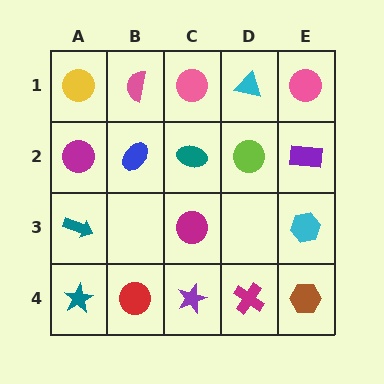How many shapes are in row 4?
5 shapes.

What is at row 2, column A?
A magenta circle.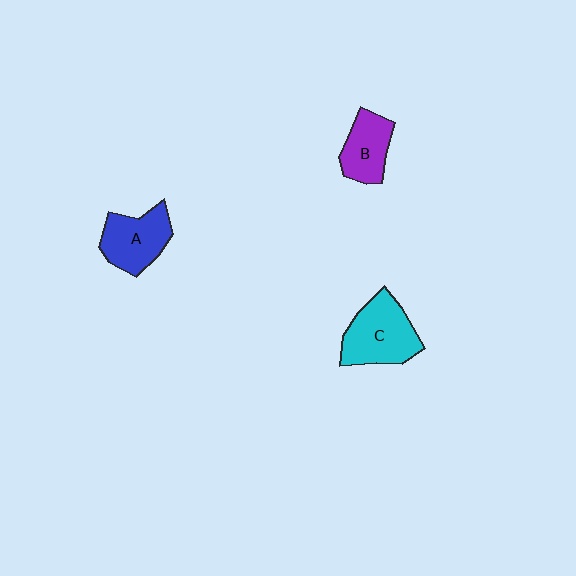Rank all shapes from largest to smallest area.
From largest to smallest: C (cyan), A (blue), B (purple).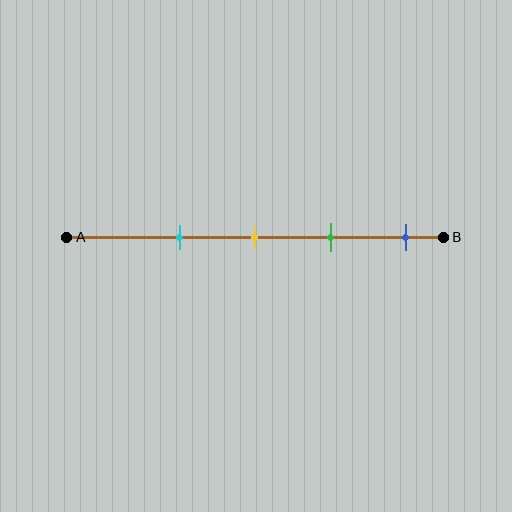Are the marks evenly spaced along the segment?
Yes, the marks are approximately evenly spaced.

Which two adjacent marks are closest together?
The yellow and green marks are the closest adjacent pair.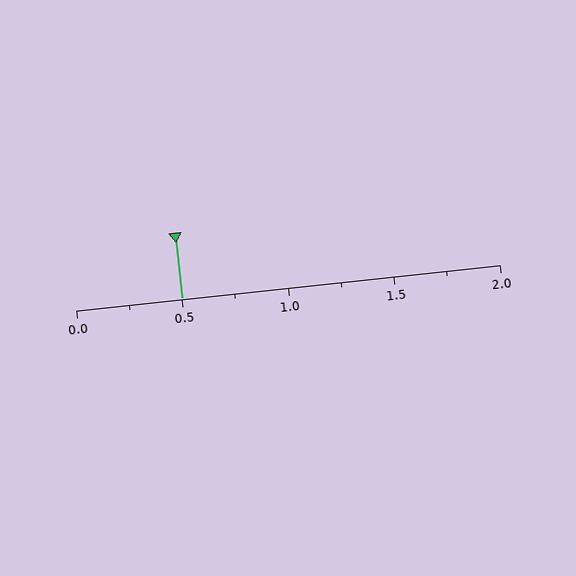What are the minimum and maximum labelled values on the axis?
The axis runs from 0.0 to 2.0.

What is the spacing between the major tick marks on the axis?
The major ticks are spaced 0.5 apart.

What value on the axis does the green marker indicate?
The marker indicates approximately 0.5.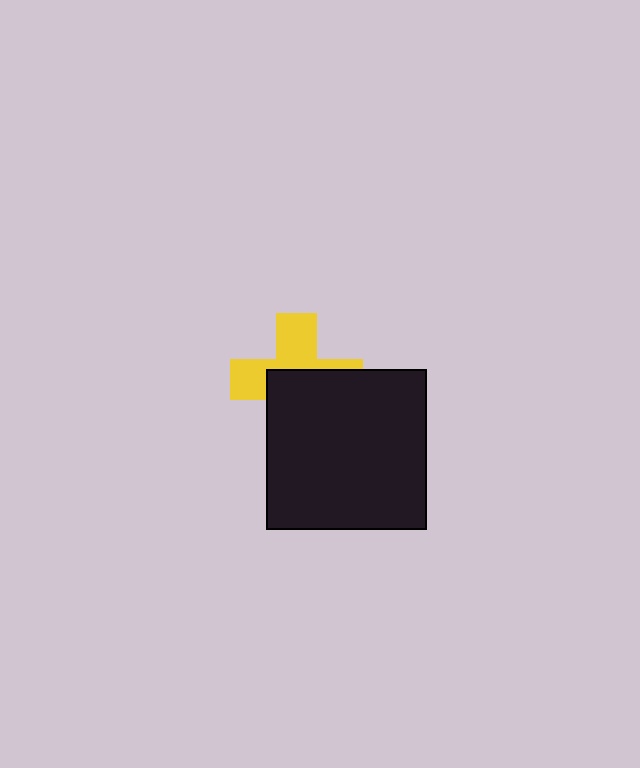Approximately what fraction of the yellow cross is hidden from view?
Roughly 53% of the yellow cross is hidden behind the black square.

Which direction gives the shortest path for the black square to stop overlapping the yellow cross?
Moving down gives the shortest separation.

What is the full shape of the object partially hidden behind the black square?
The partially hidden object is a yellow cross.